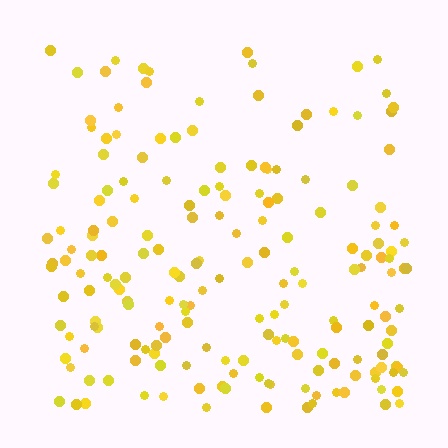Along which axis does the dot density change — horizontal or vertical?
Vertical.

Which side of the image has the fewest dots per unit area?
The top.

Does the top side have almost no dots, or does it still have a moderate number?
Still a moderate number, just noticeably fewer than the bottom.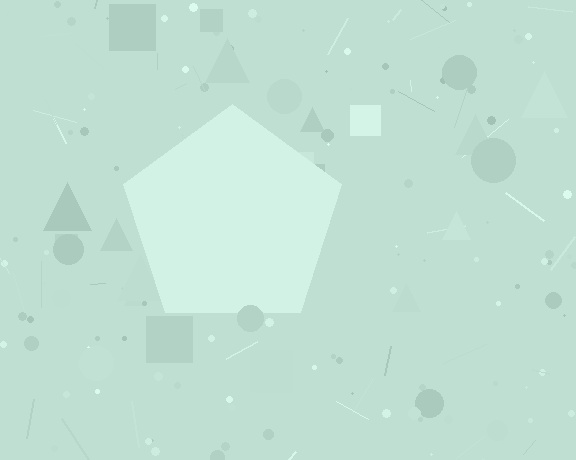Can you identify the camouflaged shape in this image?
The camouflaged shape is a pentagon.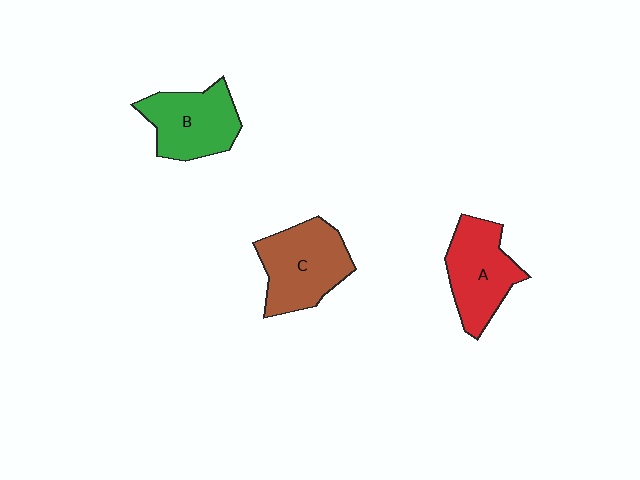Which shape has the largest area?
Shape C (brown).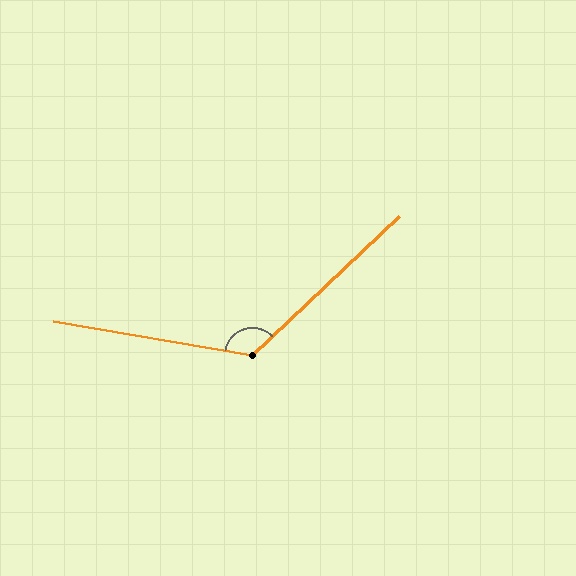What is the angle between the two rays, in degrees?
Approximately 127 degrees.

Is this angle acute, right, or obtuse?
It is obtuse.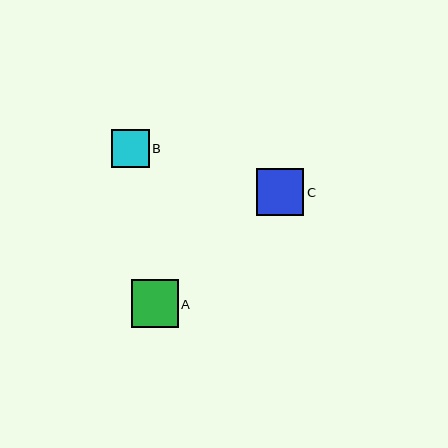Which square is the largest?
Square C is the largest with a size of approximately 48 pixels.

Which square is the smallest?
Square B is the smallest with a size of approximately 38 pixels.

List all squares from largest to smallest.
From largest to smallest: C, A, B.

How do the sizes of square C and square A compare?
Square C and square A are approximately the same size.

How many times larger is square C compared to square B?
Square C is approximately 1.3 times the size of square B.